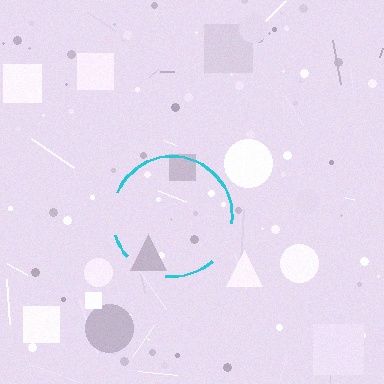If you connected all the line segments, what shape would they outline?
They would outline a circle.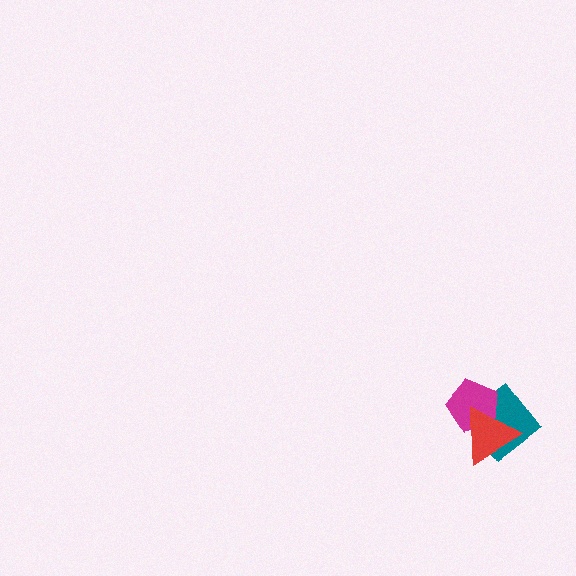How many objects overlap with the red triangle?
2 objects overlap with the red triangle.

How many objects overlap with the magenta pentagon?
2 objects overlap with the magenta pentagon.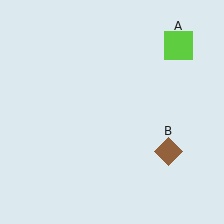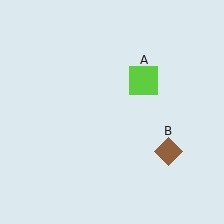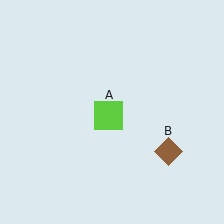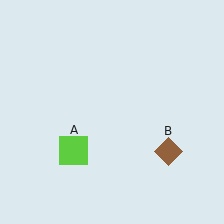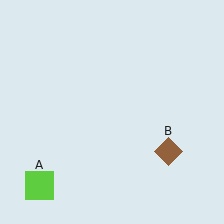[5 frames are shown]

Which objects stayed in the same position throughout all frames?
Brown diamond (object B) remained stationary.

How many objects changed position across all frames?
1 object changed position: lime square (object A).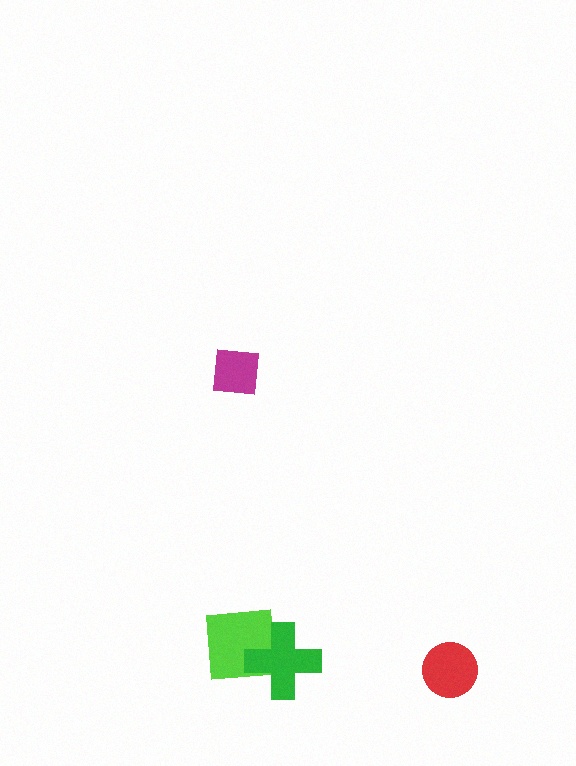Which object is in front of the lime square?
The green cross is in front of the lime square.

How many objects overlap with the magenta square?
0 objects overlap with the magenta square.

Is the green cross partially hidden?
No, no other shape covers it.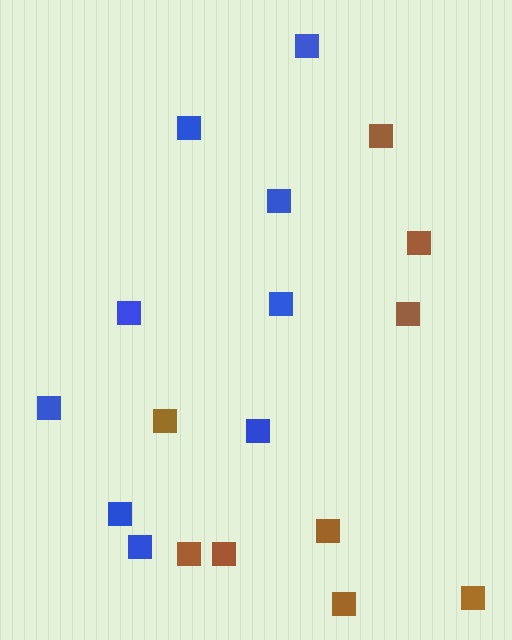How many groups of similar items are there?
There are 2 groups: one group of blue squares (9) and one group of brown squares (9).